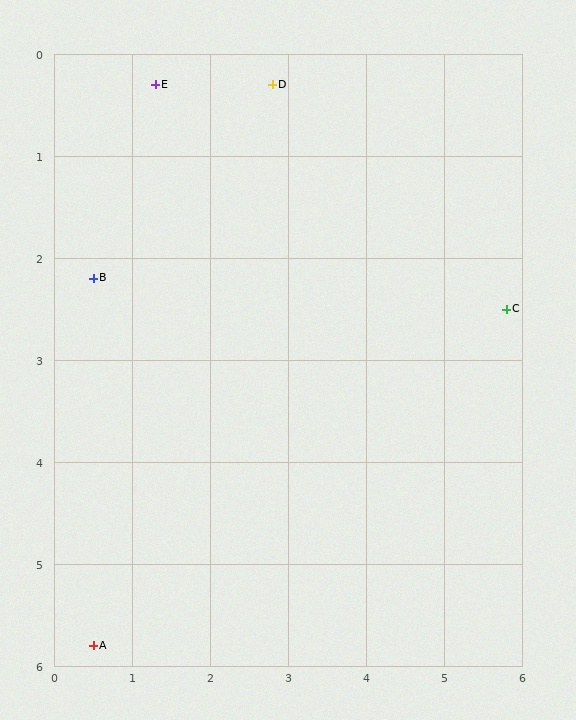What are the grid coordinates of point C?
Point C is at approximately (5.8, 2.5).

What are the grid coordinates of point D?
Point D is at approximately (2.8, 0.3).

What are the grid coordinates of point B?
Point B is at approximately (0.5, 2.2).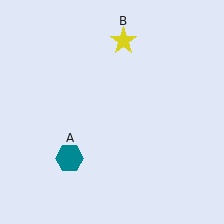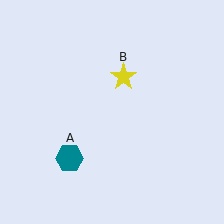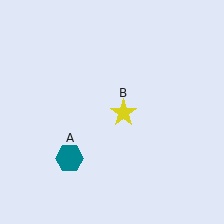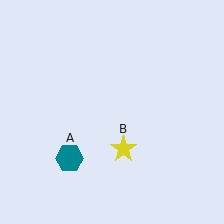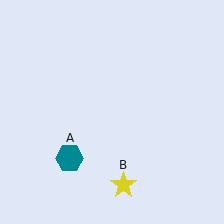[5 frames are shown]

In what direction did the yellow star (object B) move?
The yellow star (object B) moved down.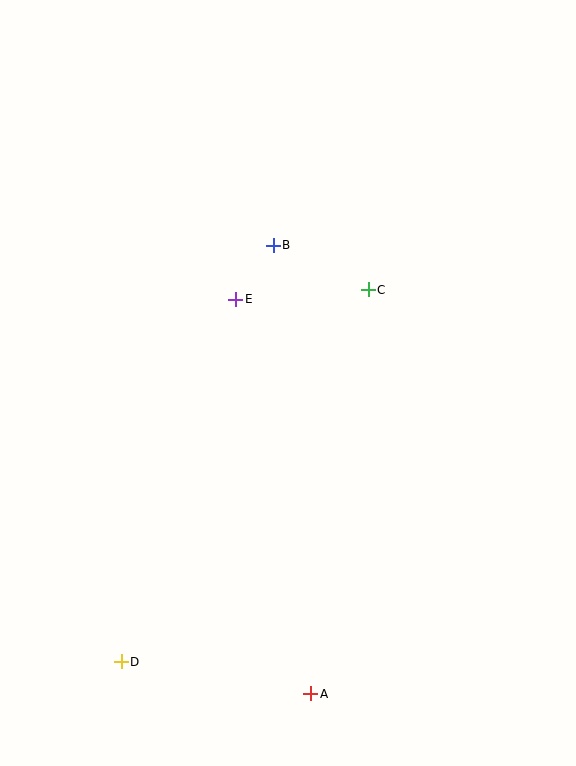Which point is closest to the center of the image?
Point E at (236, 299) is closest to the center.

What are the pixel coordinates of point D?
Point D is at (121, 662).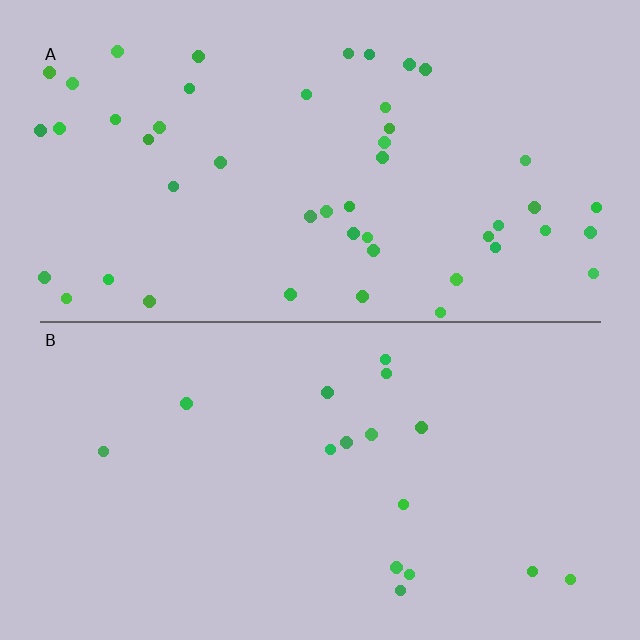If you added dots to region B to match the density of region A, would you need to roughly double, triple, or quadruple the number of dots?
Approximately triple.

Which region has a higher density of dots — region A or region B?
A (the top).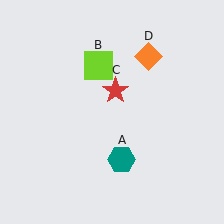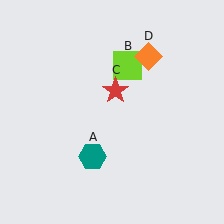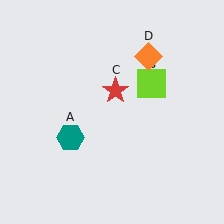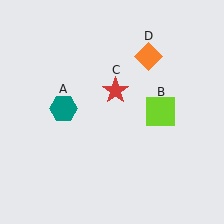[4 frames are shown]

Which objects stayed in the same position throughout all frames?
Red star (object C) and orange diamond (object D) remained stationary.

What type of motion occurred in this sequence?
The teal hexagon (object A), lime square (object B) rotated clockwise around the center of the scene.